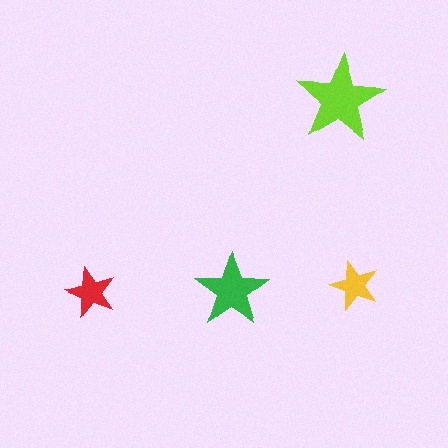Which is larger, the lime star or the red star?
The lime one.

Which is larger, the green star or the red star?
The green one.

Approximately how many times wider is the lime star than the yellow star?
About 2 times wider.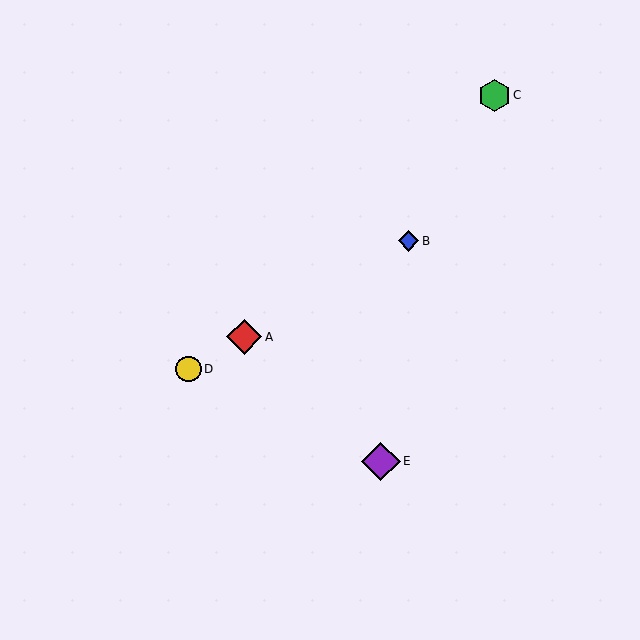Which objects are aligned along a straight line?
Objects A, B, D are aligned along a straight line.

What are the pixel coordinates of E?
Object E is at (381, 461).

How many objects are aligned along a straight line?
3 objects (A, B, D) are aligned along a straight line.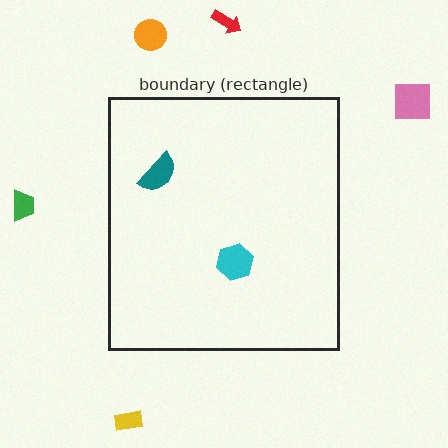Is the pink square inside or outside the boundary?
Outside.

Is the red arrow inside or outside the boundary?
Outside.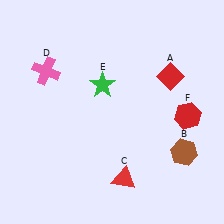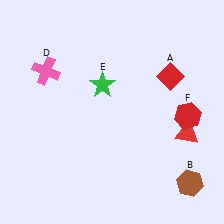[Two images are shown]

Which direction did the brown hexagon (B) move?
The brown hexagon (B) moved down.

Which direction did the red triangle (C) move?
The red triangle (C) moved right.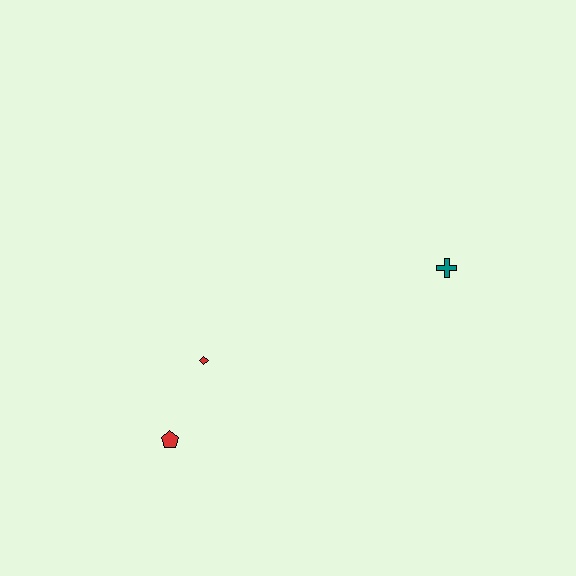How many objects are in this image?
There are 3 objects.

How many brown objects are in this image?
There are no brown objects.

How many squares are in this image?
There are no squares.